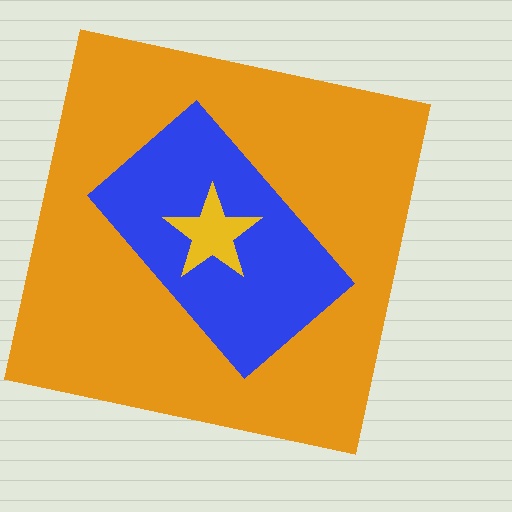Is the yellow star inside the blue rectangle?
Yes.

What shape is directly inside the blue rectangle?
The yellow star.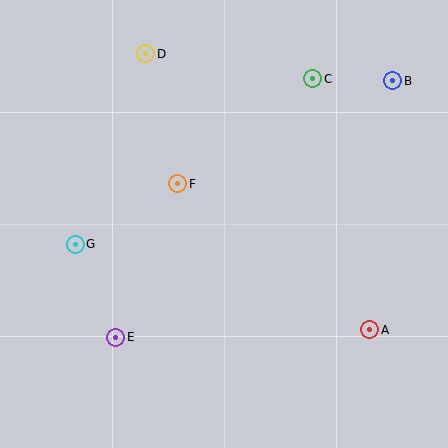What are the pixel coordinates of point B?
Point B is at (393, 81).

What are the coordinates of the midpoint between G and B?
The midpoint between G and B is at (234, 163).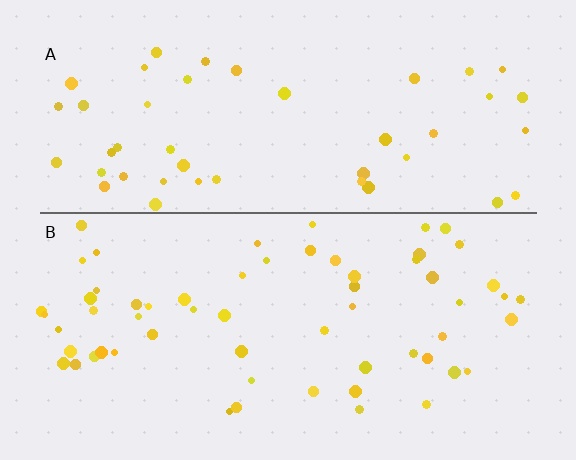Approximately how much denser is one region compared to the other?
Approximately 1.3× — region B over region A.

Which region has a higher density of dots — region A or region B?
B (the bottom).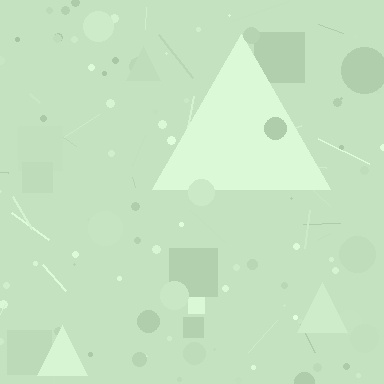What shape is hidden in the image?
A triangle is hidden in the image.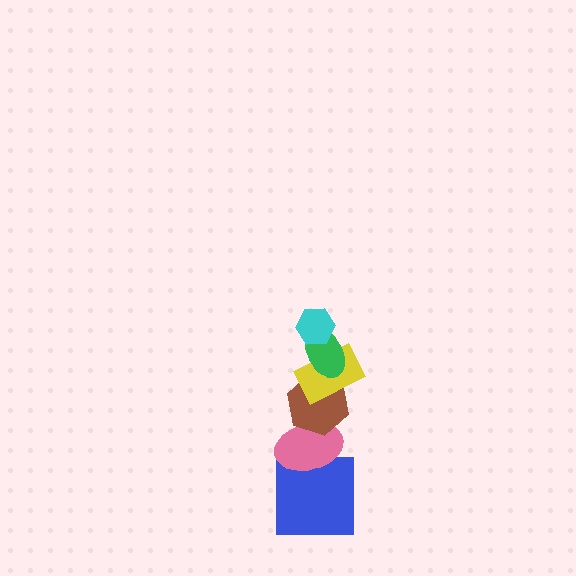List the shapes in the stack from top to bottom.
From top to bottom: the cyan hexagon, the green ellipse, the yellow rectangle, the brown hexagon, the pink ellipse, the blue square.